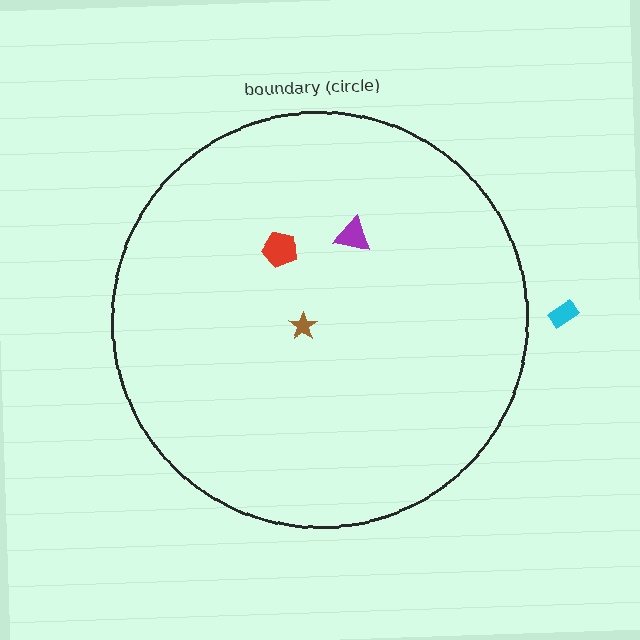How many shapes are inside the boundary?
3 inside, 1 outside.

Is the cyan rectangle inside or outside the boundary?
Outside.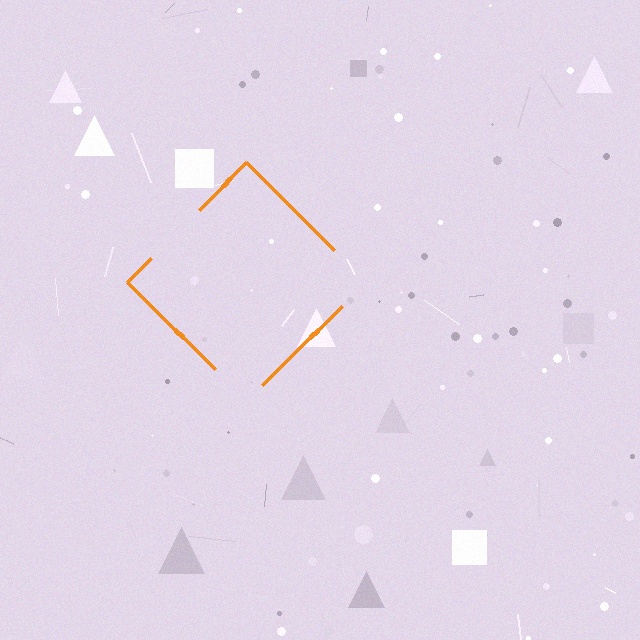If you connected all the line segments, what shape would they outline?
They would outline a diamond.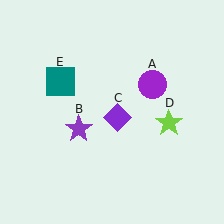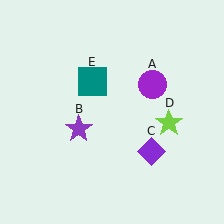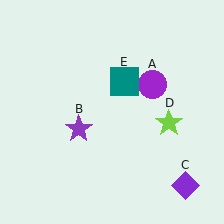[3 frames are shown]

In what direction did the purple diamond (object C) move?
The purple diamond (object C) moved down and to the right.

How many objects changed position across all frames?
2 objects changed position: purple diamond (object C), teal square (object E).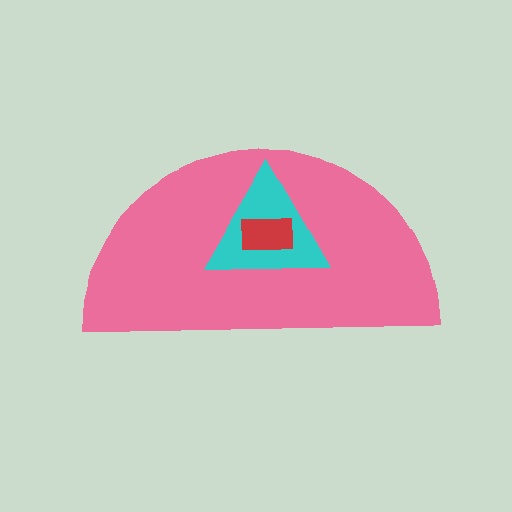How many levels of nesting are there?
3.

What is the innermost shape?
The red rectangle.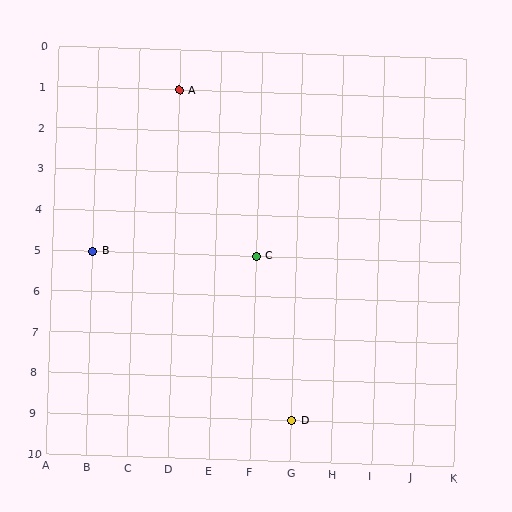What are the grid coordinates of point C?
Point C is at grid coordinates (F, 5).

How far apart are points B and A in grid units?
Points B and A are 2 columns and 4 rows apart (about 4.5 grid units diagonally).